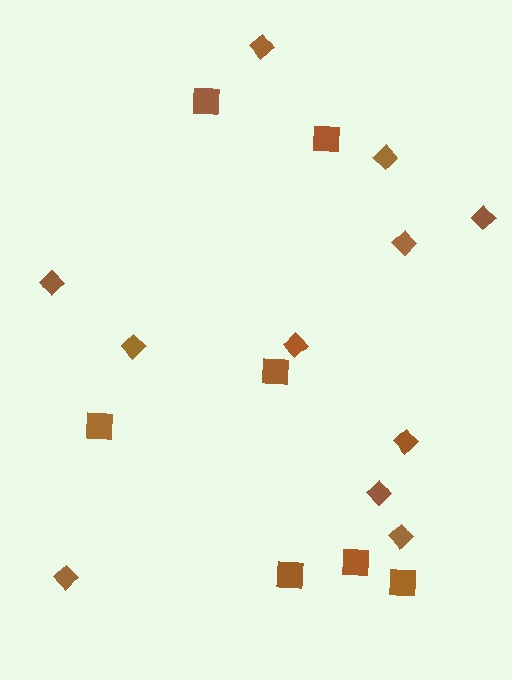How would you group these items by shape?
There are 2 groups: one group of diamonds (11) and one group of squares (7).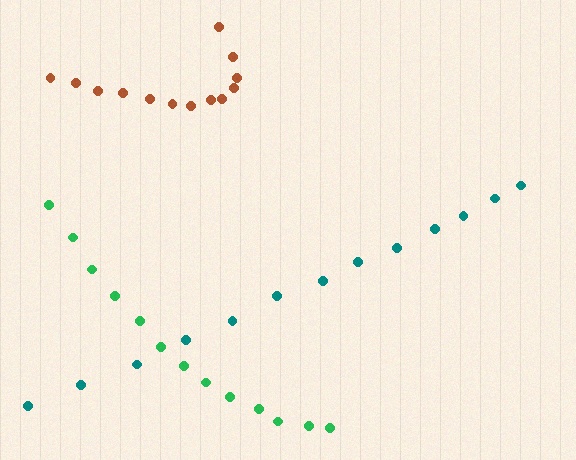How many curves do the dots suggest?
There are 3 distinct paths.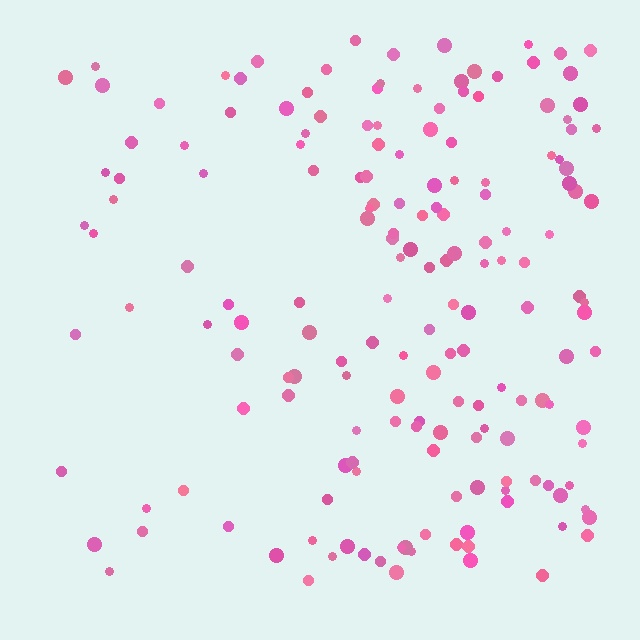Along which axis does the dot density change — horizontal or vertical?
Horizontal.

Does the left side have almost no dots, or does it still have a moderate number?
Still a moderate number, just noticeably fewer than the right.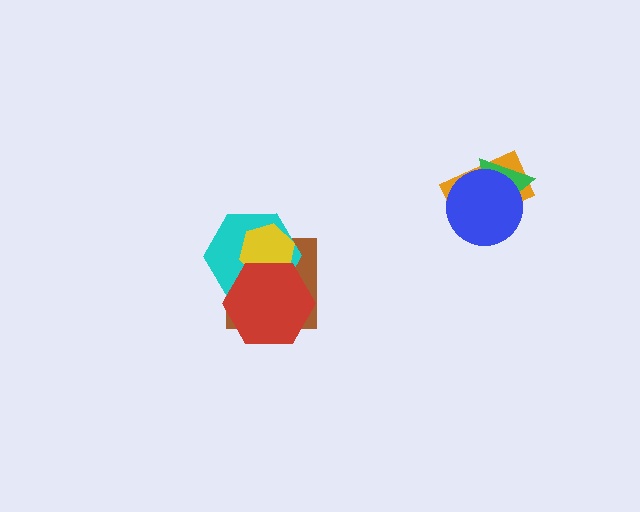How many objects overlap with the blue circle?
2 objects overlap with the blue circle.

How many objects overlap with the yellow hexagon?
3 objects overlap with the yellow hexagon.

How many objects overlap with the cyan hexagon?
3 objects overlap with the cyan hexagon.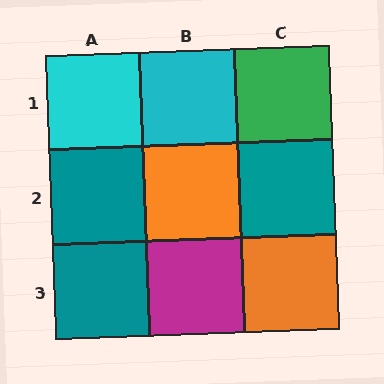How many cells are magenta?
1 cell is magenta.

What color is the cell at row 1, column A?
Cyan.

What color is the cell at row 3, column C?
Orange.